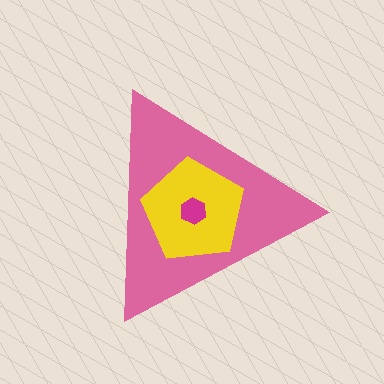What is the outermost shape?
The pink triangle.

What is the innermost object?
The magenta hexagon.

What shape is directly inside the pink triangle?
The yellow pentagon.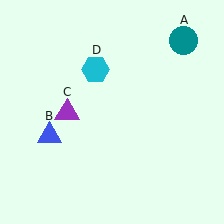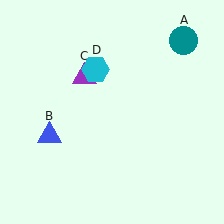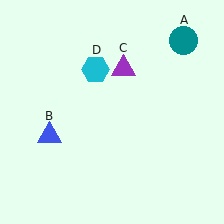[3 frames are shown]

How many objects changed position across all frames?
1 object changed position: purple triangle (object C).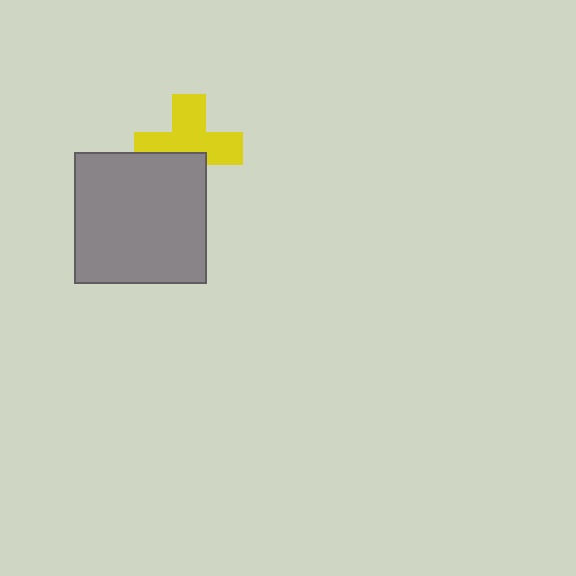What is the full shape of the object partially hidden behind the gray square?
The partially hidden object is a yellow cross.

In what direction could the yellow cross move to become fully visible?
The yellow cross could move up. That would shift it out from behind the gray square entirely.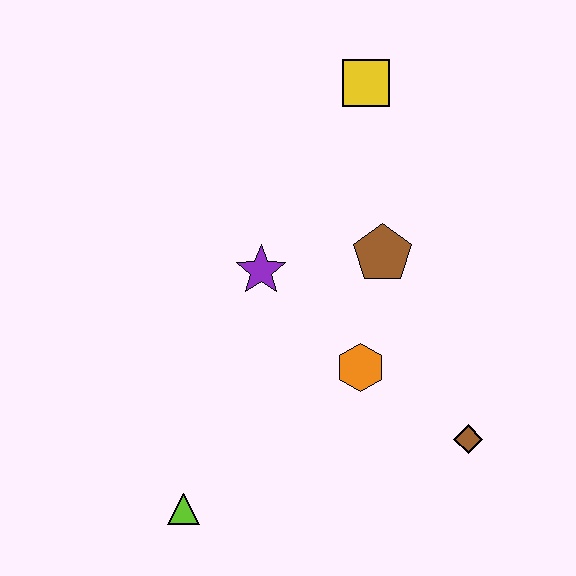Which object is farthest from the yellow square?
The lime triangle is farthest from the yellow square.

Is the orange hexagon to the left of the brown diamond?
Yes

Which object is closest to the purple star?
The brown pentagon is closest to the purple star.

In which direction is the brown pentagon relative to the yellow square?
The brown pentagon is below the yellow square.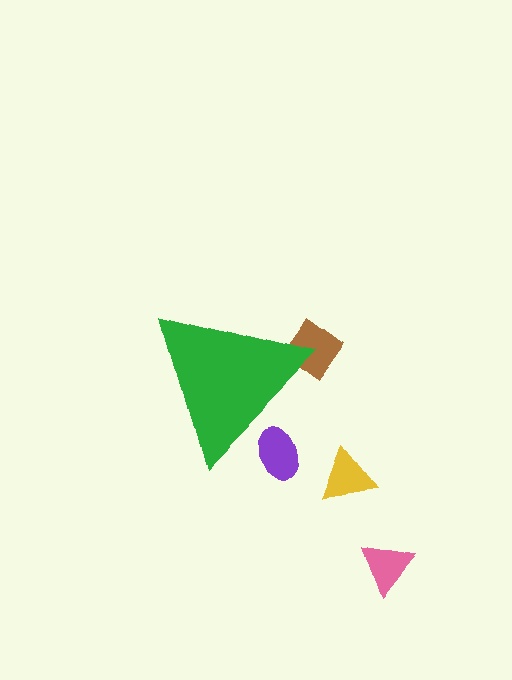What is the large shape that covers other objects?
A green triangle.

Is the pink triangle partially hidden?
No, the pink triangle is fully visible.